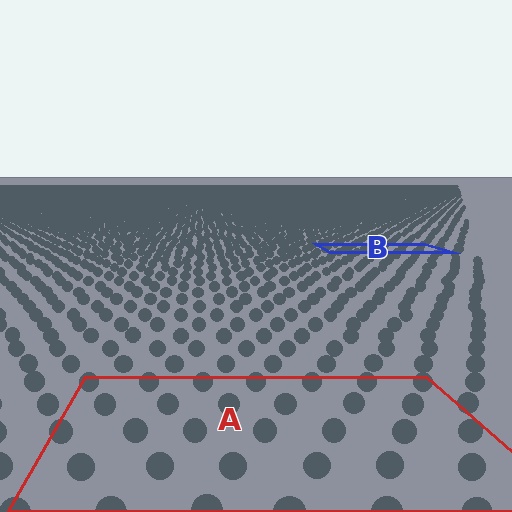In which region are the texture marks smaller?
The texture marks are smaller in region B, because it is farther away.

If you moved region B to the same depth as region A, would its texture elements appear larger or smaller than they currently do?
They would appear larger. At a closer depth, the same texture elements are projected at a bigger on-screen size.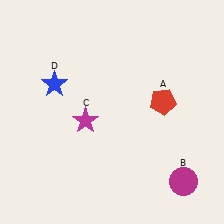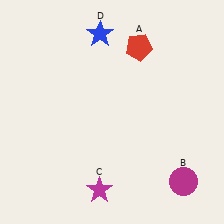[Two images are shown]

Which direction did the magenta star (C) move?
The magenta star (C) moved down.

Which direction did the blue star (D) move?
The blue star (D) moved up.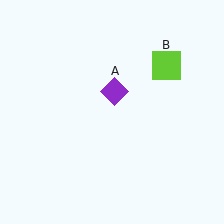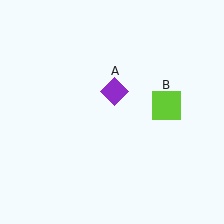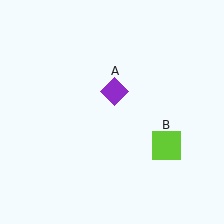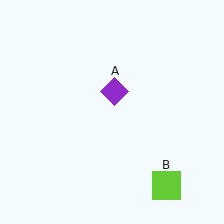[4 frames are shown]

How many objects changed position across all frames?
1 object changed position: lime square (object B).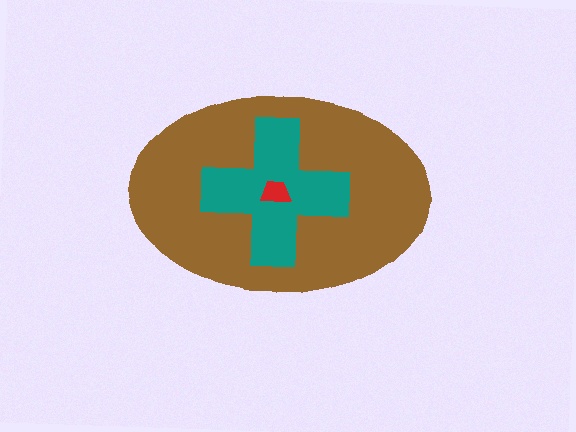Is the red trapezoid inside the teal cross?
Yes.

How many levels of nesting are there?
3.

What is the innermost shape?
The red trapezoid.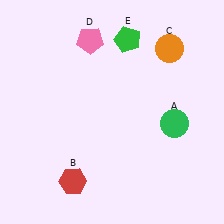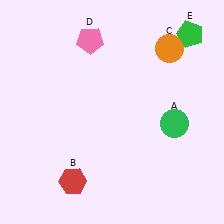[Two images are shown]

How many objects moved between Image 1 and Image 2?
1 object moved between the two images.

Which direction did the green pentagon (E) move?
The green pentagon (E) moved right.